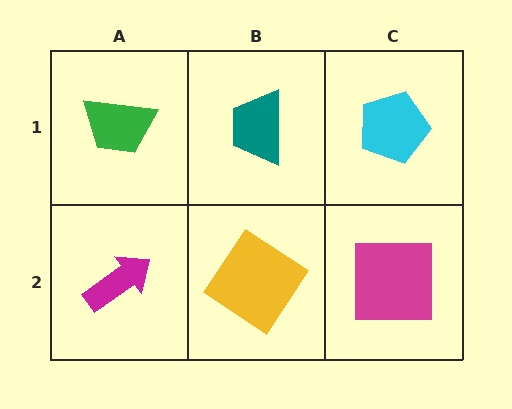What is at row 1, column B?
A teal trapezoid.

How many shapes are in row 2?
3 shapes.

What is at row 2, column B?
A yellow diamond.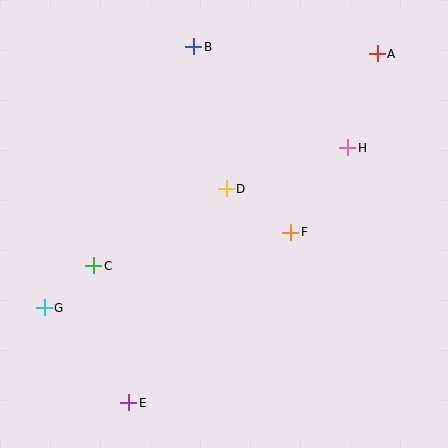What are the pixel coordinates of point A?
Point A is at (377, 54).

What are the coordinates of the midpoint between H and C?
The midpoint between H and C is at (221, 207).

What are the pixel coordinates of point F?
Point F is at (291, 232).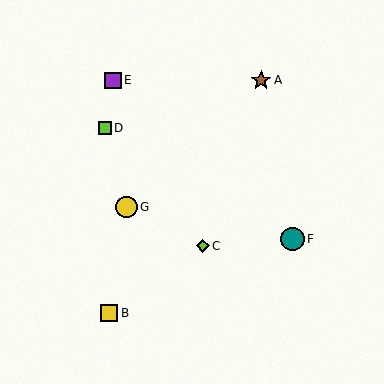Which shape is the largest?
The teal circle (labeled F) is the largest.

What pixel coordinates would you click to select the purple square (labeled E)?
Click at (113, 80) to select the purple square E.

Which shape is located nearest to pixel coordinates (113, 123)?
The lime square (labeled D) at (105, 128) is nearest to that location.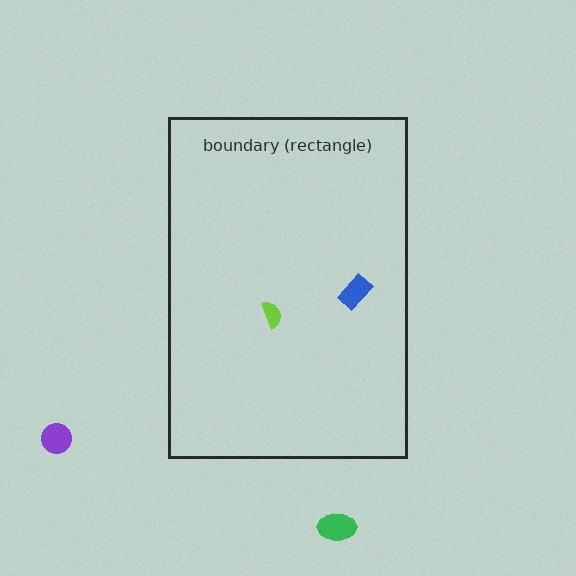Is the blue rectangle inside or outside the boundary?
Inside.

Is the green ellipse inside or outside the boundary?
Outside.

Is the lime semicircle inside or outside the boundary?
Inside.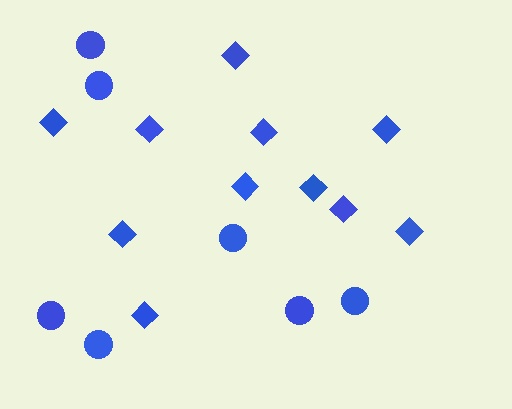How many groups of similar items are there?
There are 2 groups: one group of diamonds (11) and one group of circles (7).